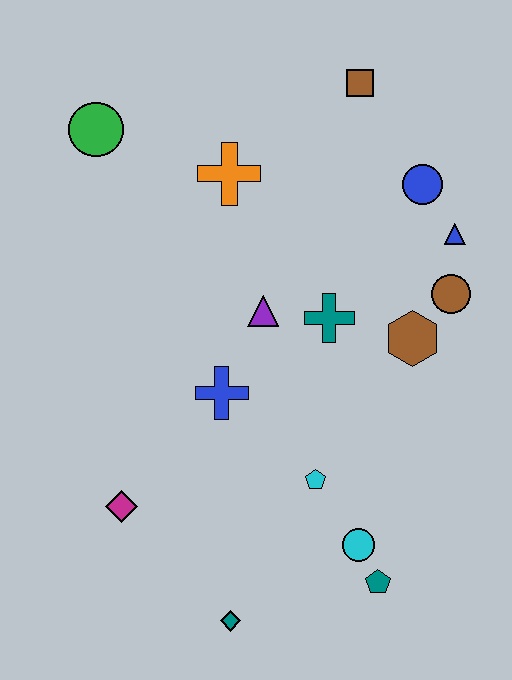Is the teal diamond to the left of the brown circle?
Yes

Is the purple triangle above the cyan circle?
Yes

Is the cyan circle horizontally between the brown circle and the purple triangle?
Yes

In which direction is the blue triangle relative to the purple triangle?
The blue triangle is to the right of the purple triangle.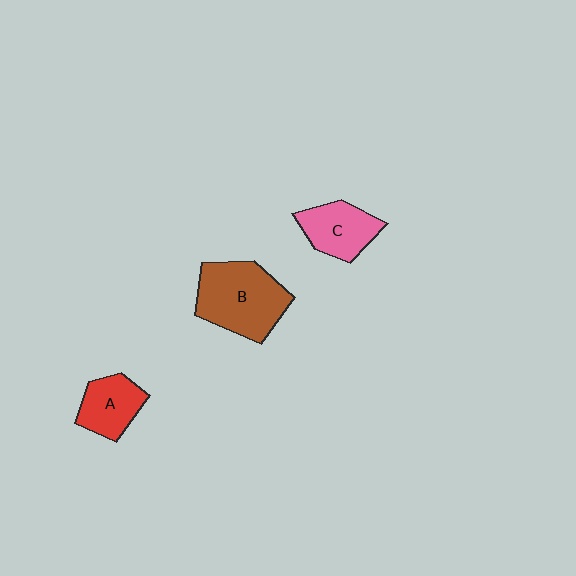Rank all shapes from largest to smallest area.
From largest to smallest: B (brown), C (pink), A (red).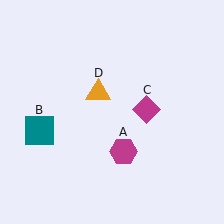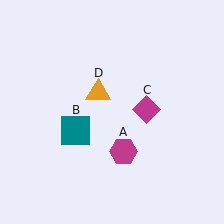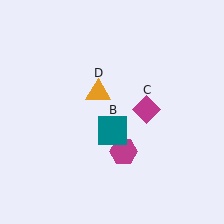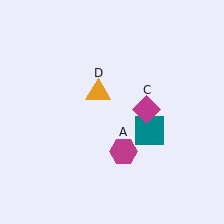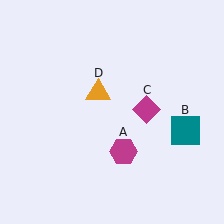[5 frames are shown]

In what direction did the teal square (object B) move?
The teal square (object B) moved right.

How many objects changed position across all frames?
1 object changed position: teal square (object B).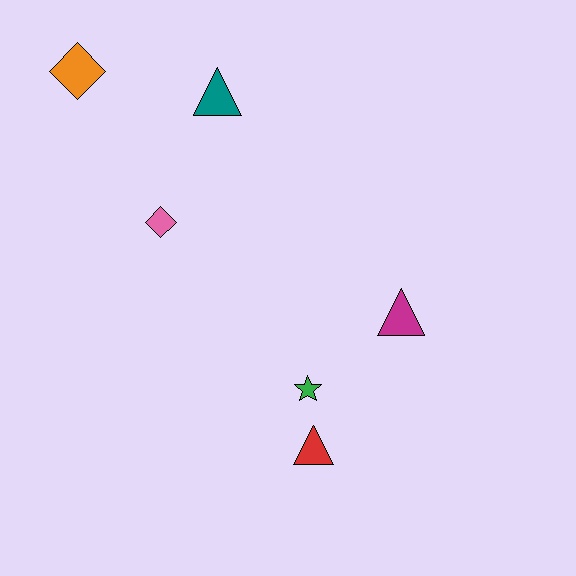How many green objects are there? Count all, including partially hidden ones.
There is 1 green object.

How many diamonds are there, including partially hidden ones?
There are 2 diamonds.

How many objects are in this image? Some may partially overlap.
There are 6 objects.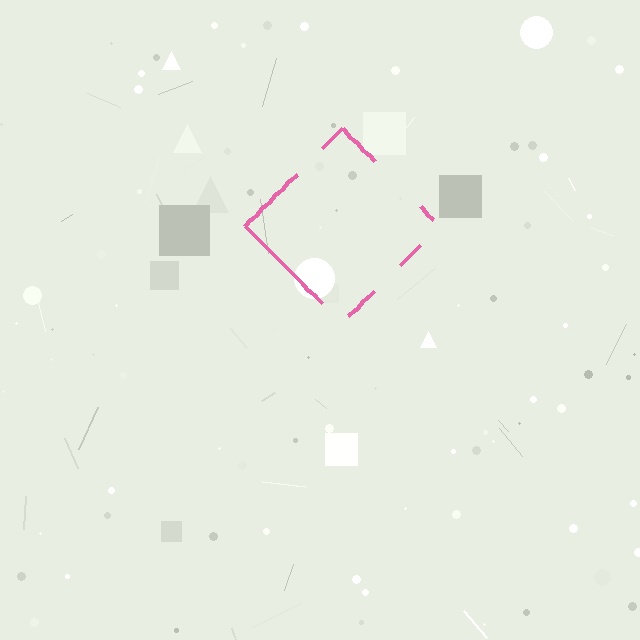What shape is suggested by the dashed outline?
The dashed outline suggests a diamond.